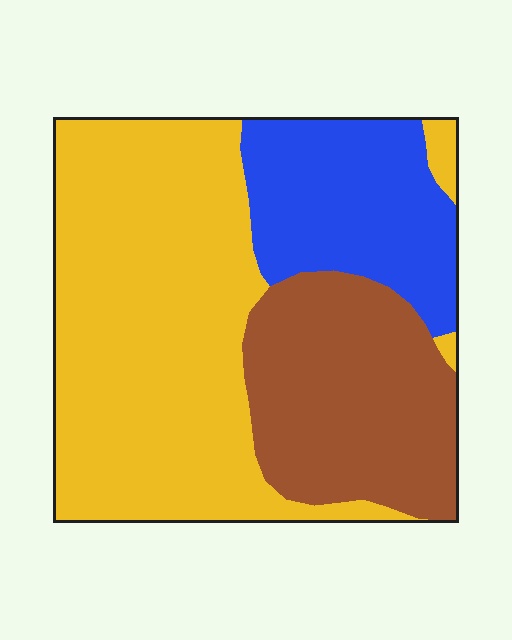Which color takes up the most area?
Yellow, at roughly 55%.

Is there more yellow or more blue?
Yellow.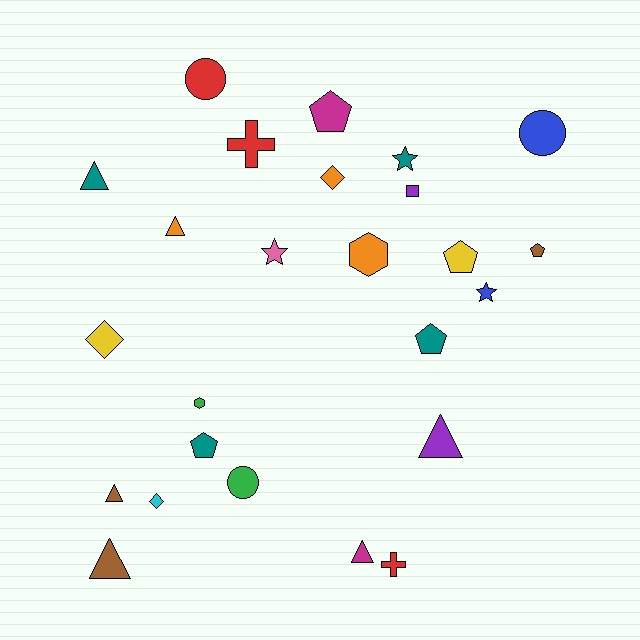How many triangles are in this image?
There are 6 triangles.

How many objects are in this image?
There are 25 objects.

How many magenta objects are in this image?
There are 2 magenta objects.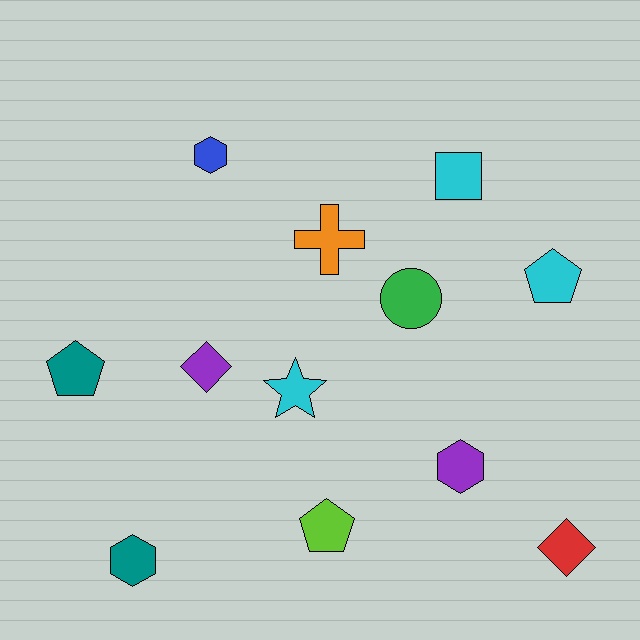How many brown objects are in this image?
There are no brown objects.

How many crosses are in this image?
There is 1 cross.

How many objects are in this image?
There are 12 objects.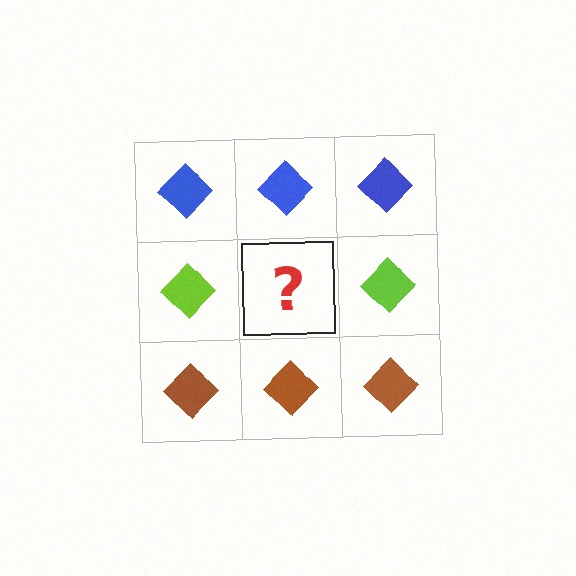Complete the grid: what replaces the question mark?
The question mark should be replaced with a lime diamond.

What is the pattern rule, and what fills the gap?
The rule is that each row has a consistent color. The gap should be filled with a lime diamond.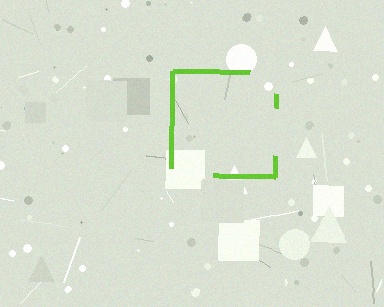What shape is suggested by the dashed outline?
The dashed outline suggests a square.